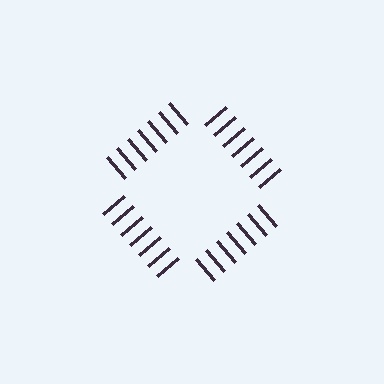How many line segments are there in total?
28 — 7 along each of the 4 edges.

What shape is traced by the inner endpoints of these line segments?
An illusory square — the line segments terminate on its edges but no continuous stroke is drawn.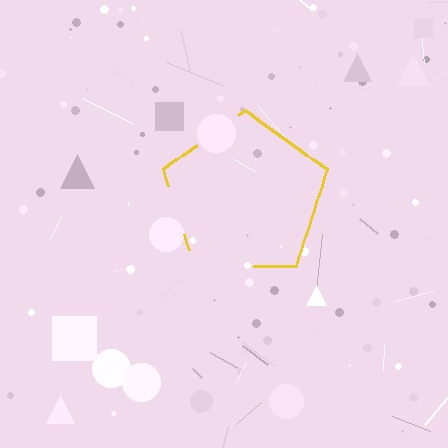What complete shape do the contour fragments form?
The contour fragments form a pentagon.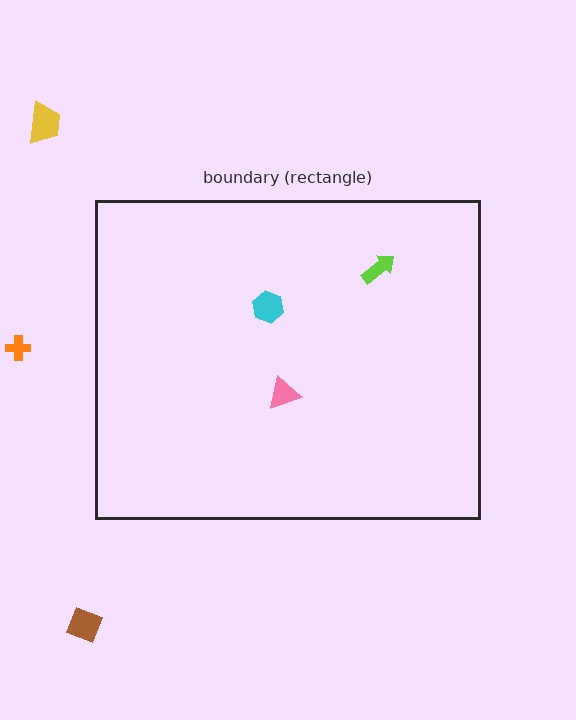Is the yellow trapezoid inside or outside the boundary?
Outside.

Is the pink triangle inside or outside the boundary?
Inside.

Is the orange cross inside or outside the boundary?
Outside.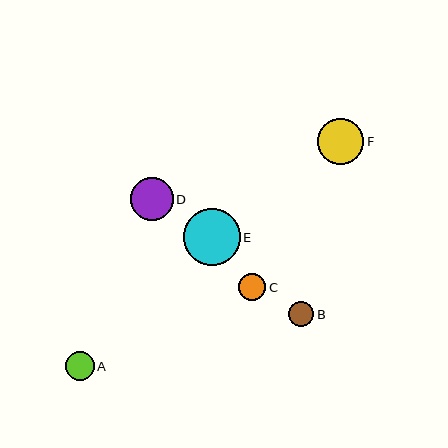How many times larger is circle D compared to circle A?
Circle D is approximately 1.5 times the size of circle A.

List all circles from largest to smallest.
From largest to smallest: E, F, D, A, C, B.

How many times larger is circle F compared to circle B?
Circle F is approximately 1.8 times the size of circle B.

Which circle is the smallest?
Circle B is the smallest with a size of approximately 25 pixels.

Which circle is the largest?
Circle E is the largest with a size of approximately 57 pixels.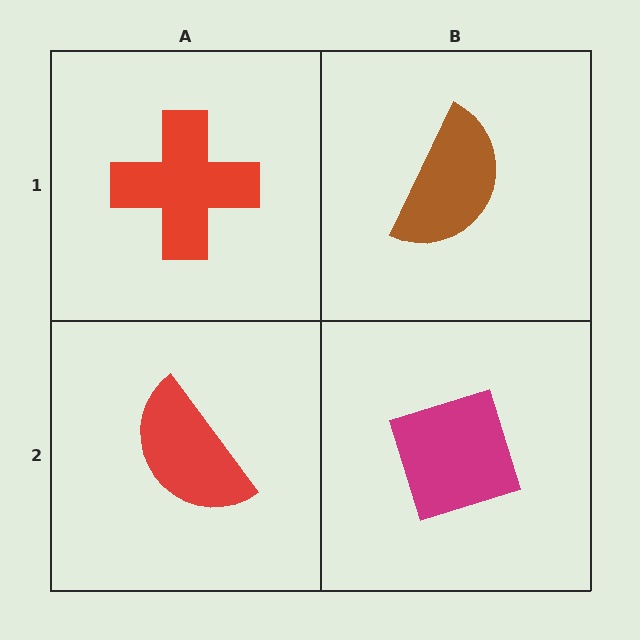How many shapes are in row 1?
2 shapes.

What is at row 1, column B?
A brown semicircle.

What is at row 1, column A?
A red cross.